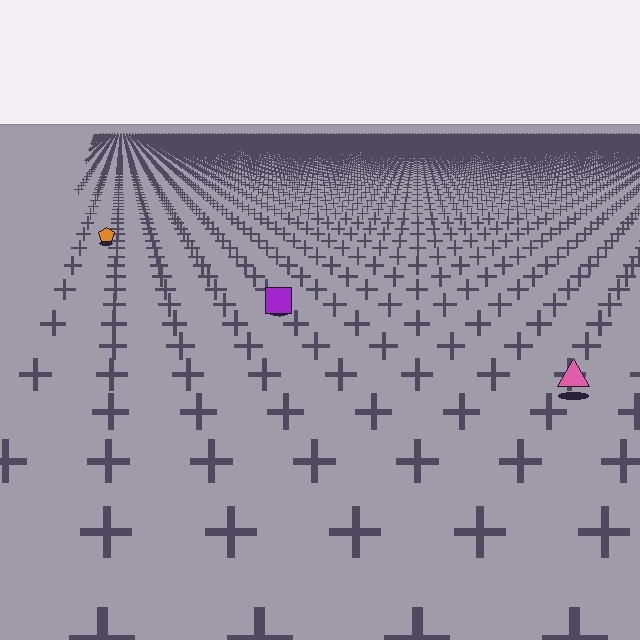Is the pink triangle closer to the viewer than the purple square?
Yes. The pink triangle is closer — you can tell from the texture gradient: the ground texture is coarser near it.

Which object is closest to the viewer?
The pink triangle is closest. The texture marks near it are larger and more spread out.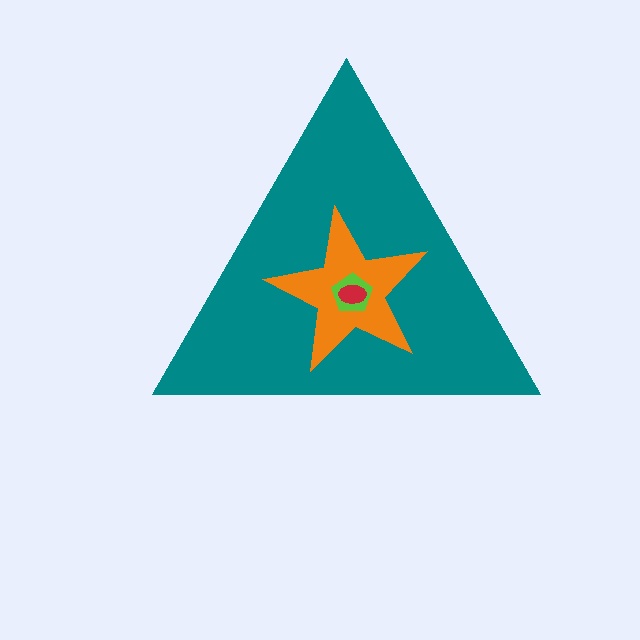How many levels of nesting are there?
4.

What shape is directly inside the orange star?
The lime pentagon.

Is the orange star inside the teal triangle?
Yes.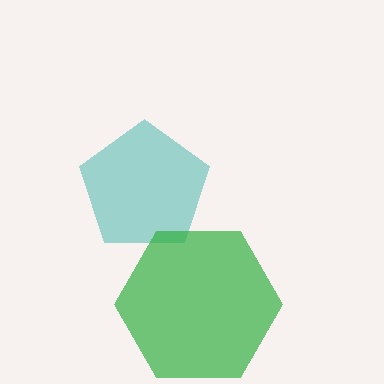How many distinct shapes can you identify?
There are 2 distinct shapes: a teal pentagon, a green hexagon.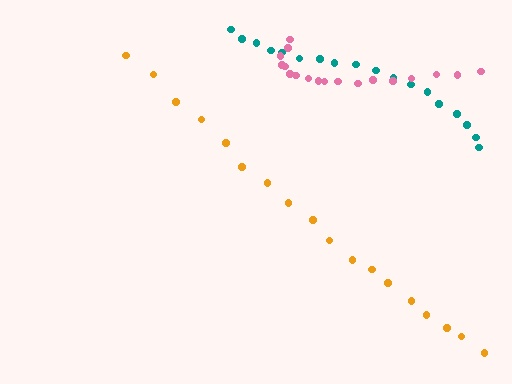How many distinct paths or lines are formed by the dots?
There are 3 distinct paths.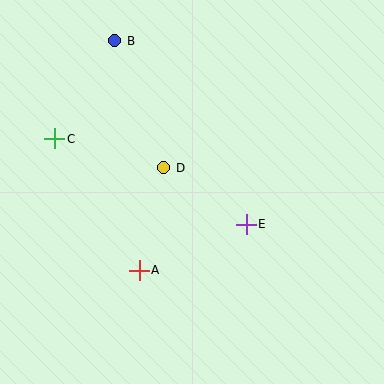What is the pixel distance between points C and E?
The distance between C and E is 210 pixels.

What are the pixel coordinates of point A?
Point A is at (139, 270).